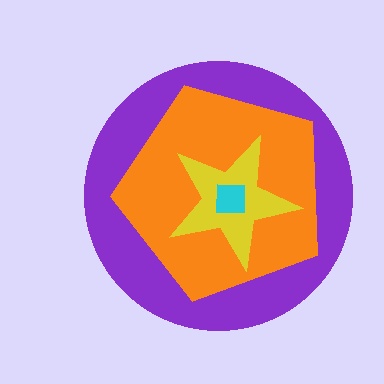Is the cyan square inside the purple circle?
Yes.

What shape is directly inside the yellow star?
The cyan square.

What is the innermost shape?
The cyan square.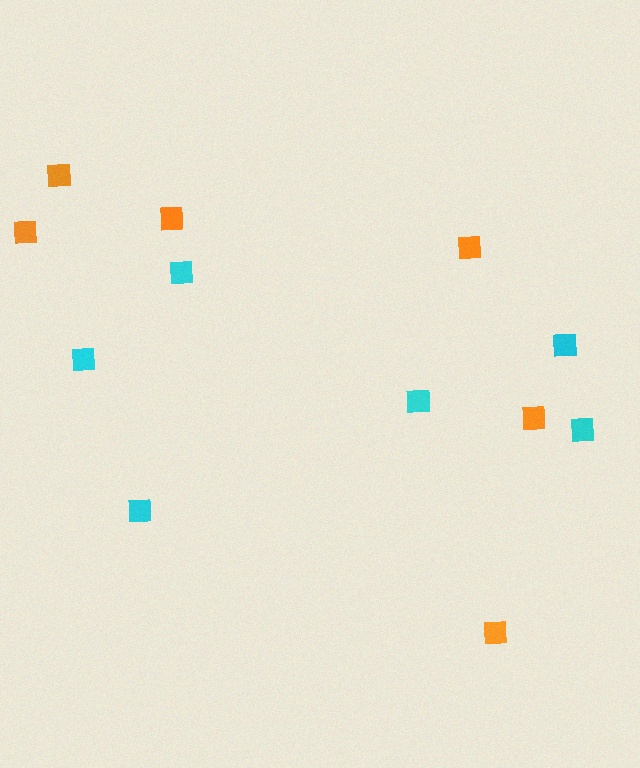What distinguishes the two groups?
There are 2 groups: one group of cyan squares (6) and one group of orange squares (6).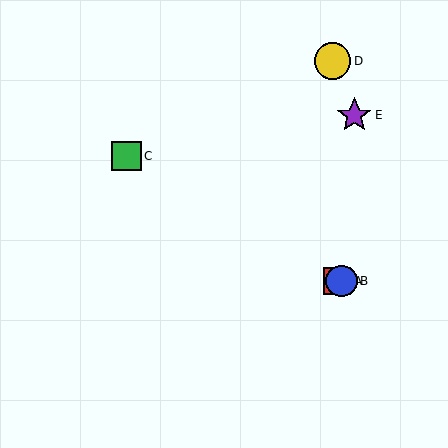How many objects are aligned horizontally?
2 objects (A, B) are aligned horizontally.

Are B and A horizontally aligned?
Yes, both are at y≈281.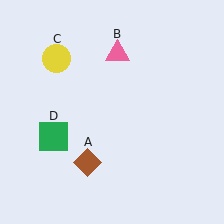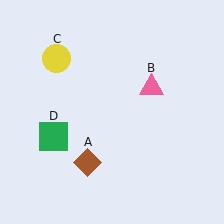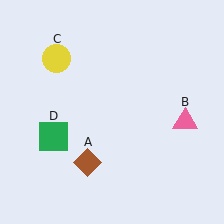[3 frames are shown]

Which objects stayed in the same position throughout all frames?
Brown diamond (object A) and yellow circle (object C) and green square (object D) remained stationary.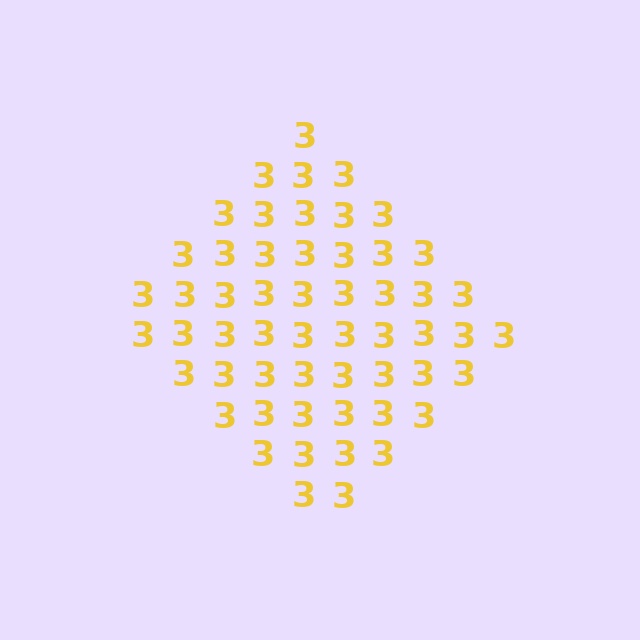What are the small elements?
The small elements are digit 3's.